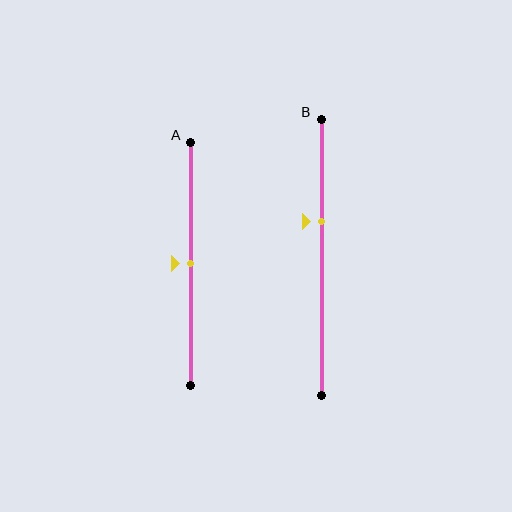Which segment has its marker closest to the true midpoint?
Segment A has its marker closest to the true midpoint.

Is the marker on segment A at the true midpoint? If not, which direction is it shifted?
Yes, the marker on segment A is at the true midpoint.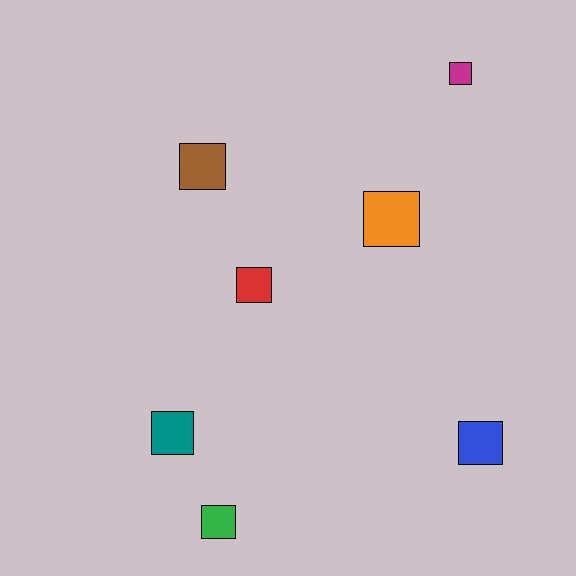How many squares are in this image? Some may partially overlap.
There are 7 squares.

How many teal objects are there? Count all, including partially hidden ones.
There is 1 teal object.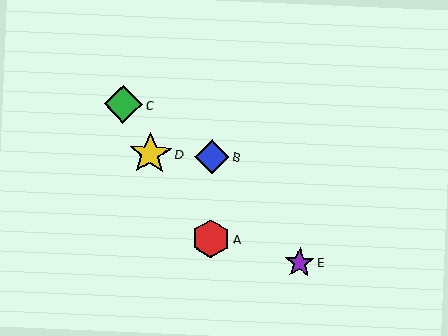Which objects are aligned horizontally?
Objects B, D are aligned horizontally.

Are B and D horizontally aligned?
Yes, both are at y≈157.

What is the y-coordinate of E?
Object E is at y≈263.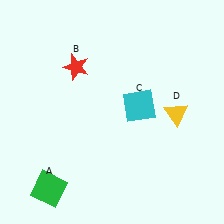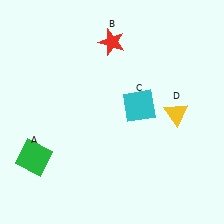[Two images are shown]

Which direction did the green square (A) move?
The green square (A) moved up.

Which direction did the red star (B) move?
The red star (B) moved right.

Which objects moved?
The objects that moved are: the green square (A), the red star (B).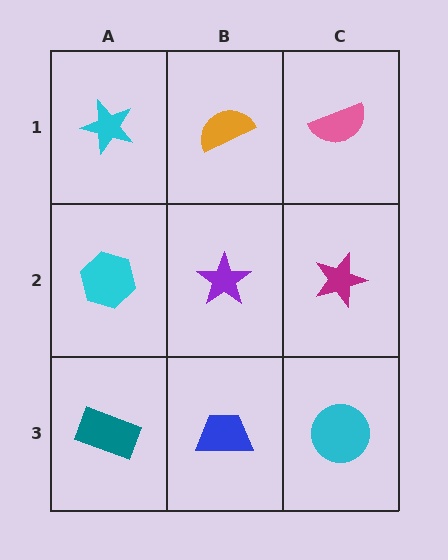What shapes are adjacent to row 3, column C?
A magenta star (row 2, column C), a blue trapezoid (row 3, column B).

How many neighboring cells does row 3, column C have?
2.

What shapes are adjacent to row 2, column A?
A cyan star (row 1, column A), a teal rectangle (row 3, column A), a purple star (row 2, column B).